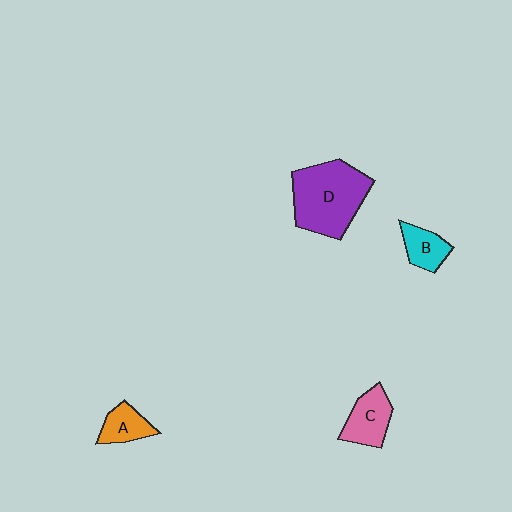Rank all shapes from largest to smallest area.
From largest to smallest: D (purple), C (pink), B (cyan), A (orange).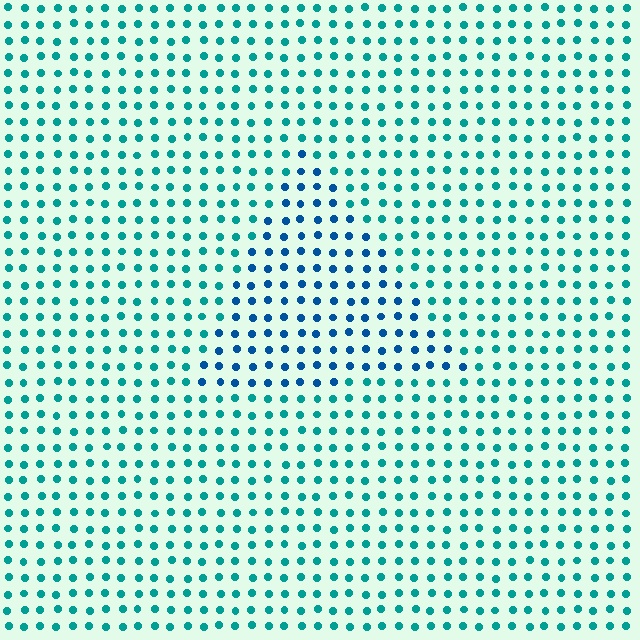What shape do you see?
I see a triangle.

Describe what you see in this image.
The image is filled with small teal elements in a uniform arrangement. A triangle-shaped region is visible where the elements are tinted to a slightly different hue, forming a subtle color boundary.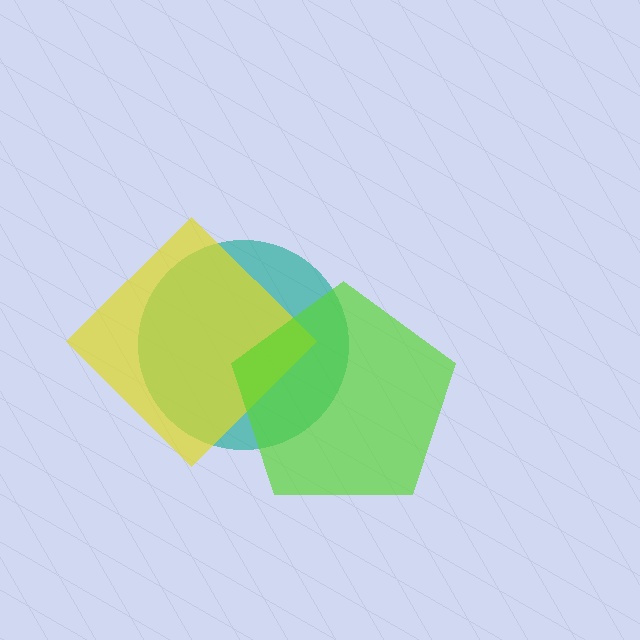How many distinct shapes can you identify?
There are 3 distinct shapes: a teal circle, a yellow diamond, a lime pentagon.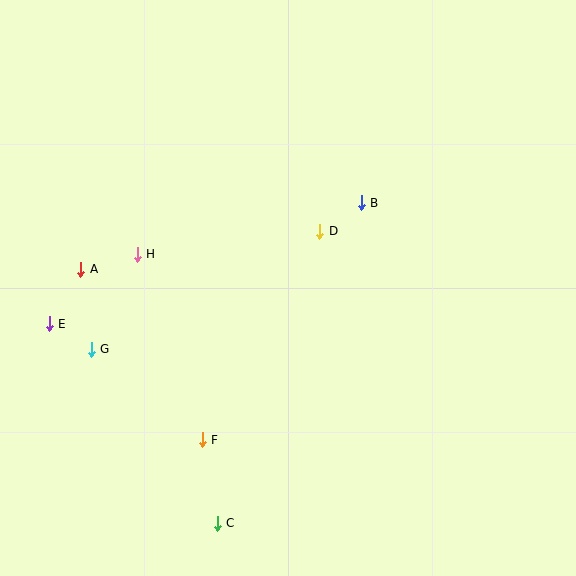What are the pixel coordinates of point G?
Point G is at (91, 350).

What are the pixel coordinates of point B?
Point B is at (361, 203).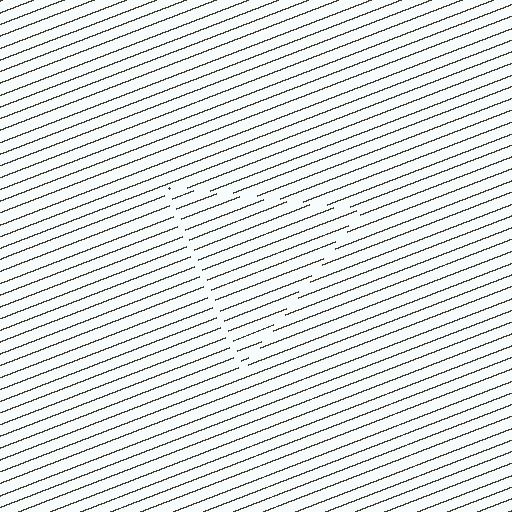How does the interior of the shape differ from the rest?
The interior of the shape contains the same grating, shifted by half a period — the contour is defined by the phase discontinuity where line-ends from the inner and outer gratings abut.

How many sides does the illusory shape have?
3 sides — the line-ends trace a triangle.